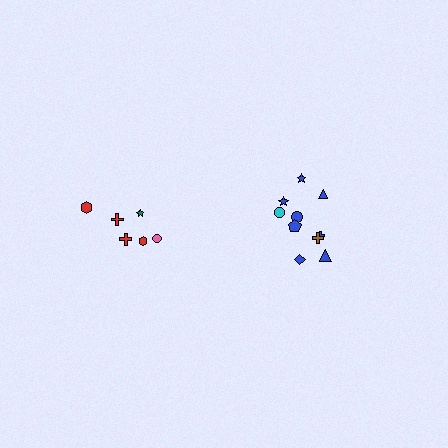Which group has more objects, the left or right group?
The right group.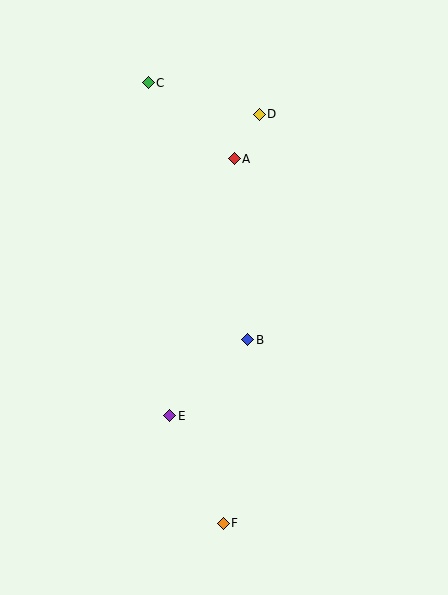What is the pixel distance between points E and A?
The distance between E and A is 265 pixels.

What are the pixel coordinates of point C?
Point C is at (148, 83).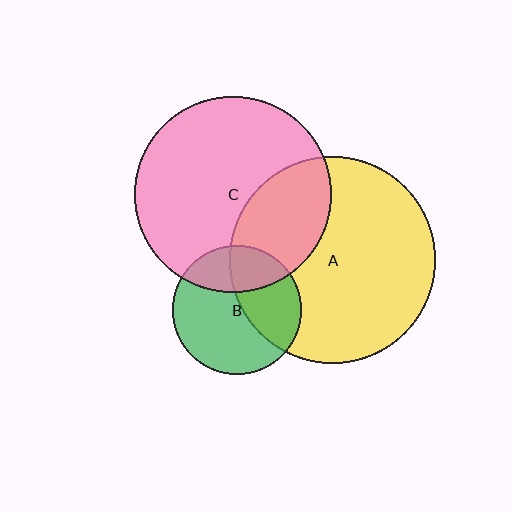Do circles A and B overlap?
Yes.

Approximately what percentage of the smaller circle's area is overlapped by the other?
Approximately 40%.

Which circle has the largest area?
Circle A (yellow).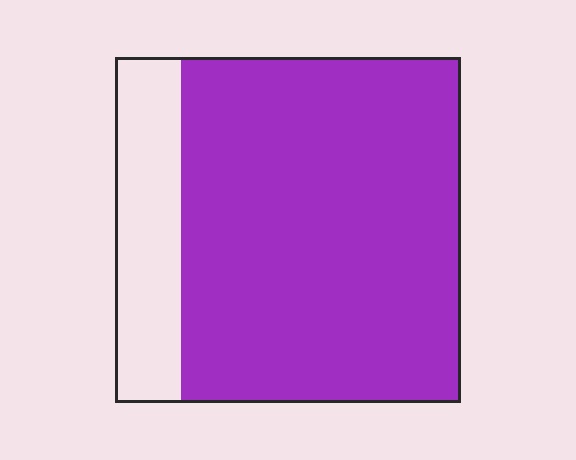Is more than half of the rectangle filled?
Yes.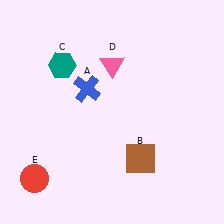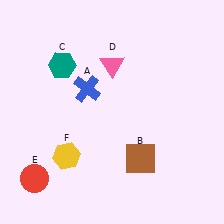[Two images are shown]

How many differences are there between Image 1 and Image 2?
There is 1 difference between the two images.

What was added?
A yellow hexagon (F) was added in Image 2.